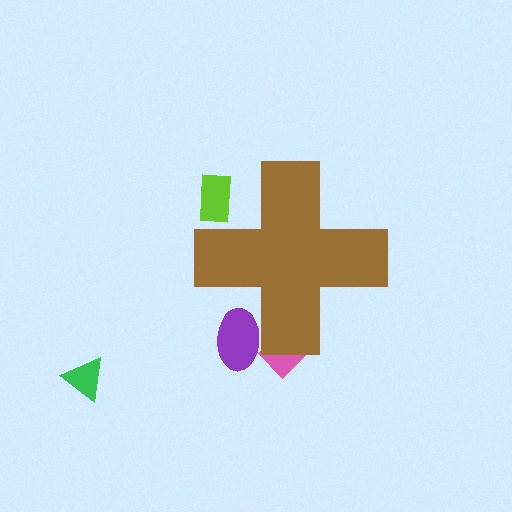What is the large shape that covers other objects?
A brown cross.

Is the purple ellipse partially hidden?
Yes, the purple ellipse is partially hidden behind the brown cross.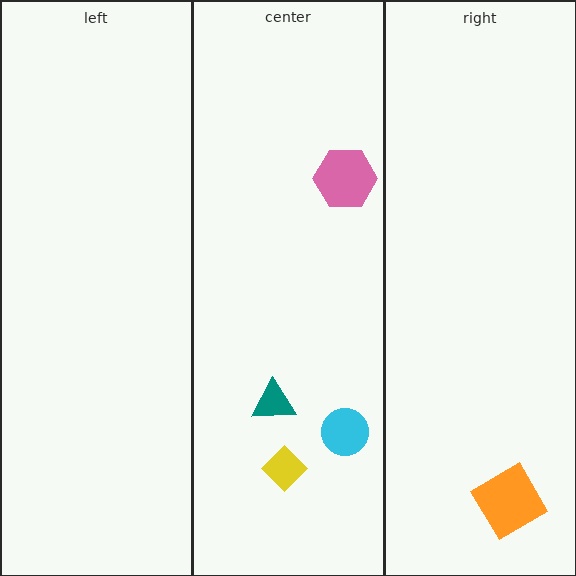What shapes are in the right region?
The orange diamond.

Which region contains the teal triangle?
The center region.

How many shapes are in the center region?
4.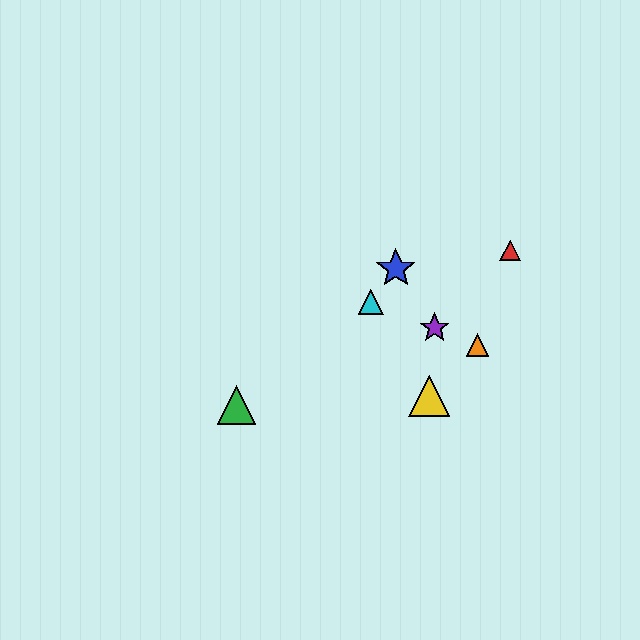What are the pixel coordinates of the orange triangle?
The orange triangle is at (477, 345).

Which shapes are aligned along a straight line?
The purple star, the orange triangle, the cyan triangle are aligned along a straight line.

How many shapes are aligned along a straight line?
3 shapes (the purple star, the orange triangle, the cyan triangle) are aligned along a straight line.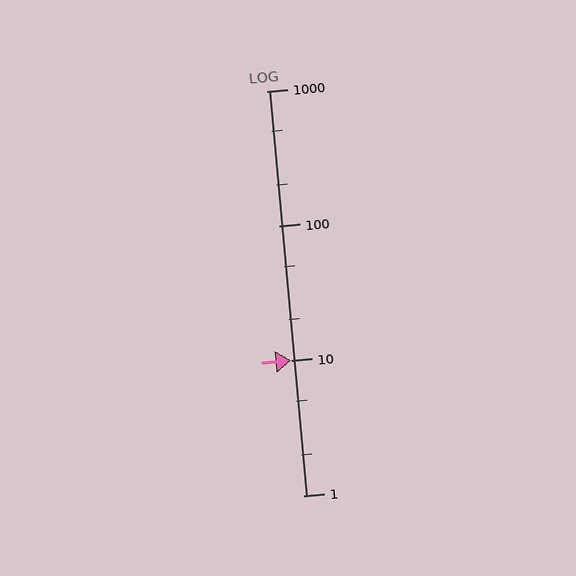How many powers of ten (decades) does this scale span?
The scale spans 3 decades, from 1 to 1000.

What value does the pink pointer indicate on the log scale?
The pointer indicates approximately 10.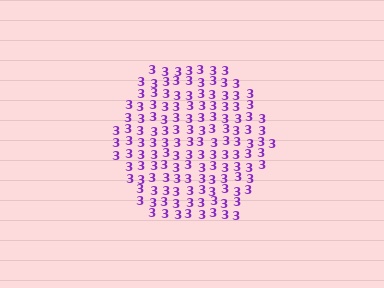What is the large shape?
The large shape is a hexagon.